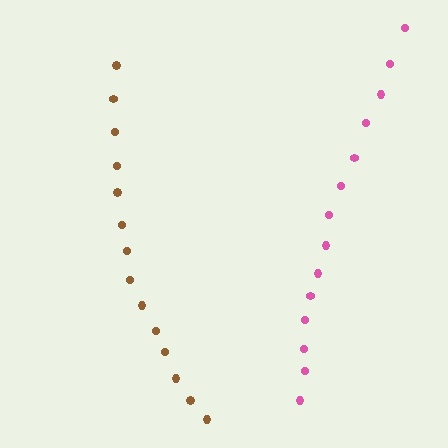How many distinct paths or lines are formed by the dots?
There are 2 distinct paths.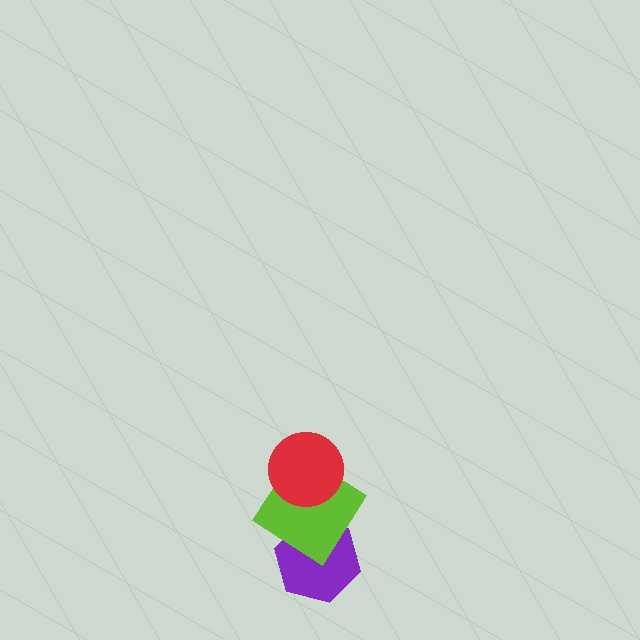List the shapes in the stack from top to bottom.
From top to bottom: the red circle, the lime diamond, the purple hexagon.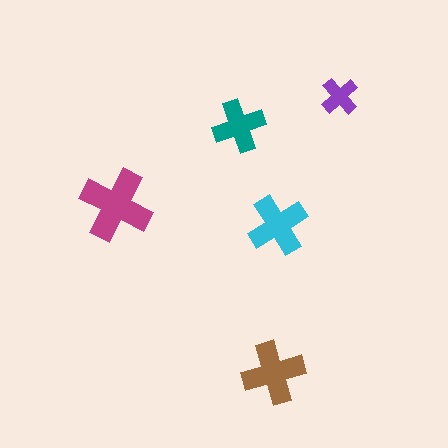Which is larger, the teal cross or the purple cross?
The teal one.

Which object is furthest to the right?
The purple cross is rightmost.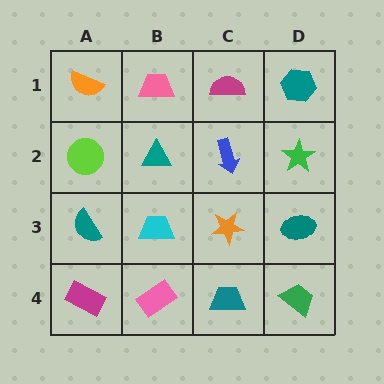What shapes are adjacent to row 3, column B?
A teal triangle (row 2, column B), a pink rectangle (row 4, column B), a teal semicircle (row 3, column A), an orange star (row 3, column C).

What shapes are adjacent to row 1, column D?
A green star (row 2, column D), a magenta semicircle (row 1, column C).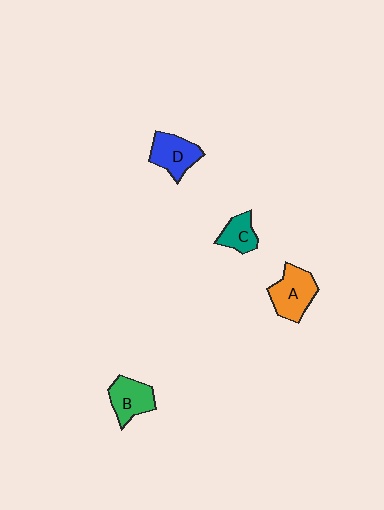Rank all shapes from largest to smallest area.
From largest to smallest: A (orange), D (blue), B (green), C (teal).